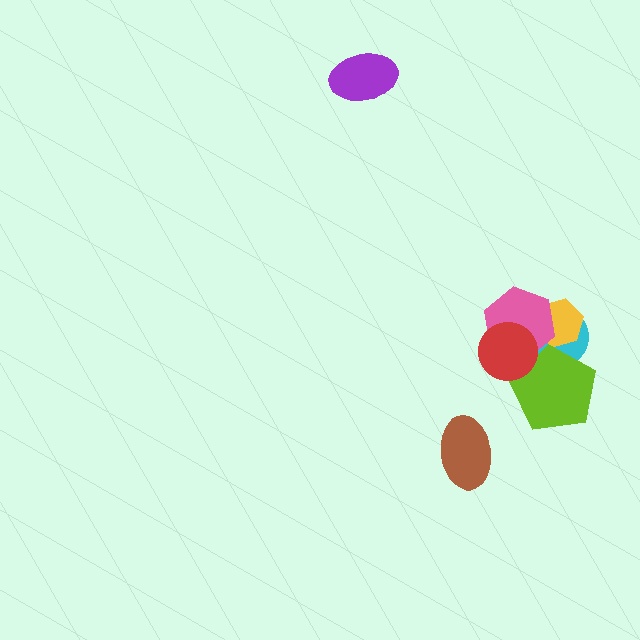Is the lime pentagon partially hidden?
Yes, it is partially covered by another shape.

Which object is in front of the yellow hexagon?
The pink hexagon is in front of the yellow hexagon.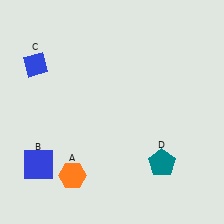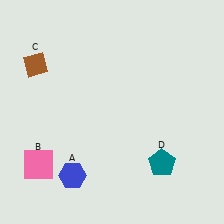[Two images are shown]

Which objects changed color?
A changed from orange to blue. B changed from blue to pink. C changed from blue to brown.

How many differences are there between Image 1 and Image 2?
There are 3 differences between the two images.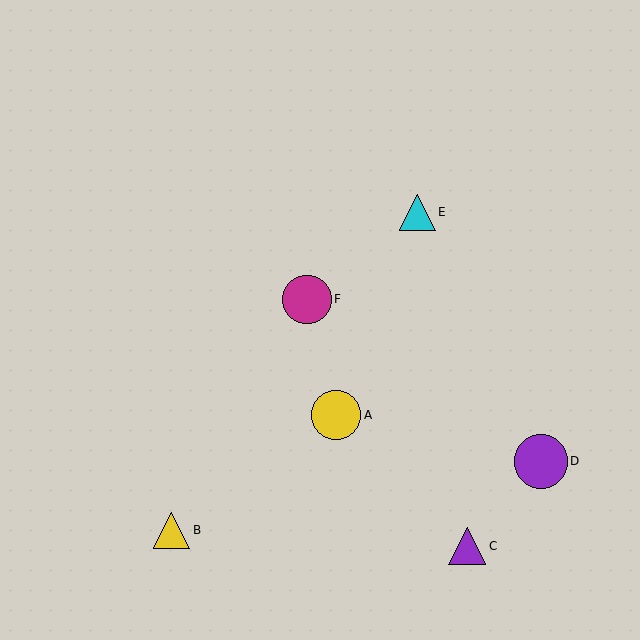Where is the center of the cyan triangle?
The center of the cyan triangle is at (417, 212).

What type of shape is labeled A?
Shape A is a yellow circle.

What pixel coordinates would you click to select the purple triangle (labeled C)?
Click at (467, 546) to select the purple triangle C.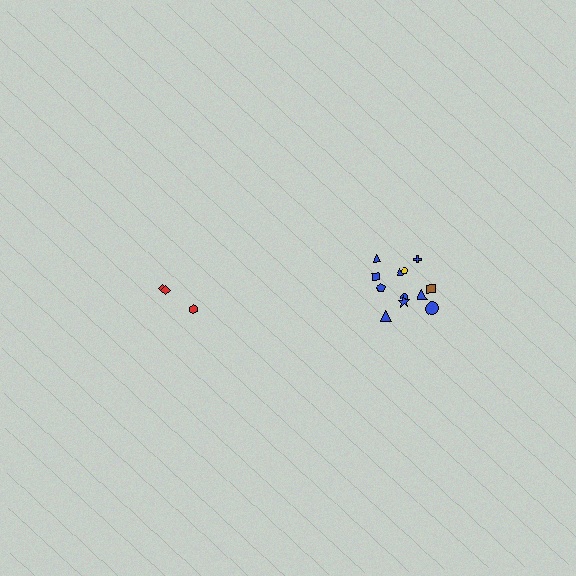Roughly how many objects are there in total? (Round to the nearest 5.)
Roughly 15 objects in total.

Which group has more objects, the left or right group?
The right group.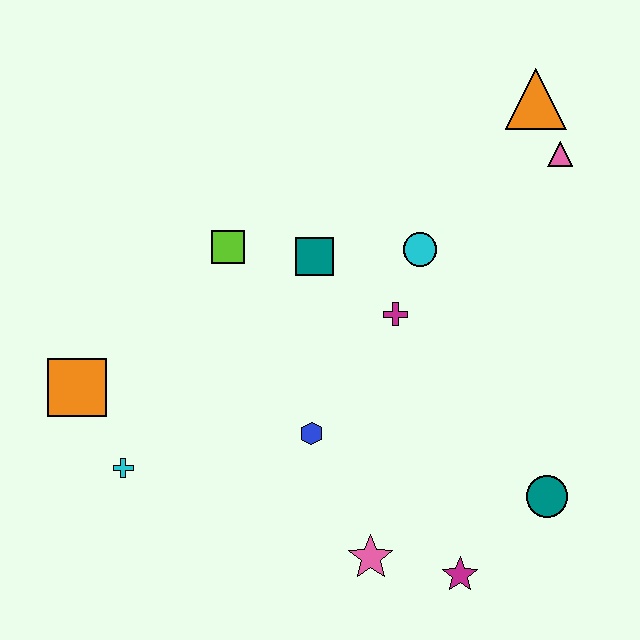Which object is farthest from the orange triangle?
The cyan cross is farthest from the orange triangle.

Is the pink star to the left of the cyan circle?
Yes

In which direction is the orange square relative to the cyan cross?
The orange square is above the cyan cross.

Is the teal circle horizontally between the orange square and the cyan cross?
No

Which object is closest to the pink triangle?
The orange triangle is closest to the pink triangle.